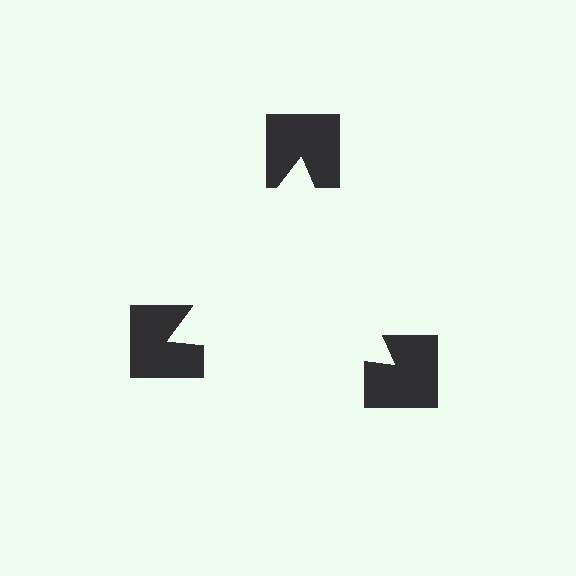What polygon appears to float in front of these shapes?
An illusory triangle — its edges are inferred from the aligned wedge cuts in the notched squares, not physically drawn.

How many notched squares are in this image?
There are 3 — one at each vertex of the illusory triangle.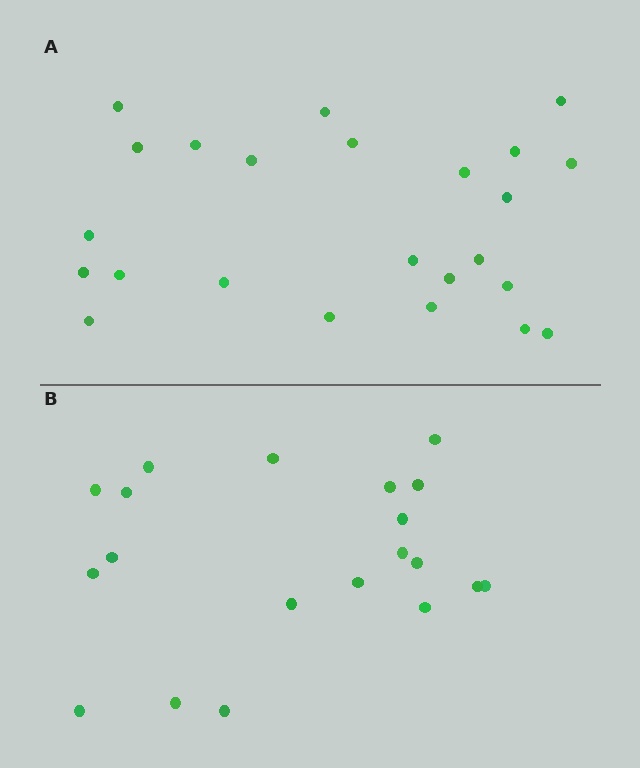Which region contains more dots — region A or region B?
Region A (the top region) has more dots.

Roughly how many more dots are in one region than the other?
Region A has about 4 more dots than region B.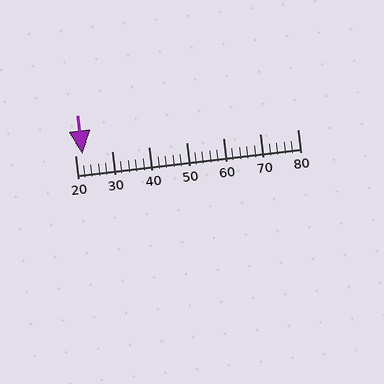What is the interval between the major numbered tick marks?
The major tick marks are spaced 10 units apart.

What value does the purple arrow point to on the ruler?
The purple arrow points to approximately 22.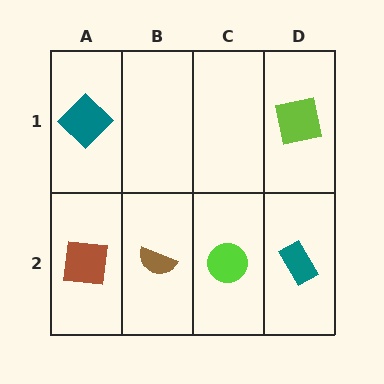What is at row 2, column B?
A brown semicircle.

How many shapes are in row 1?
2 shapes.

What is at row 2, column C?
A lime circle.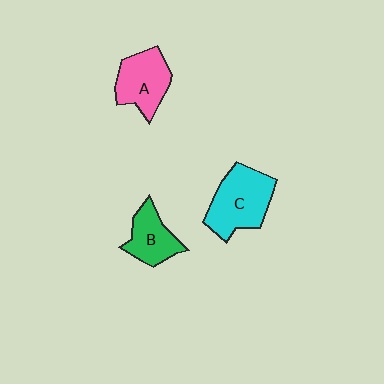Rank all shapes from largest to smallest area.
From largest to smallest: C (cyan), A (pink), B (green).